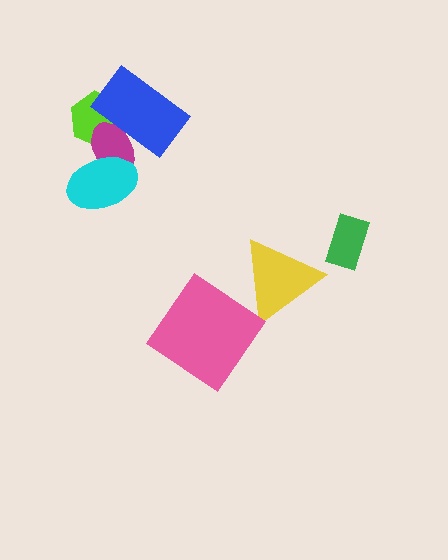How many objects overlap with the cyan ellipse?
1 object overlaps with the cyan ellipse.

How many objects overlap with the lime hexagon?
2 objects overlap with the lime hexagon.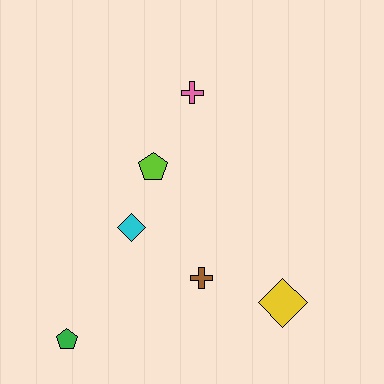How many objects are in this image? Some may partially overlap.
There are 6 objects.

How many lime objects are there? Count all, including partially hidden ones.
There is 1 lime object.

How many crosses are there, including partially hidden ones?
There are 2 crosses.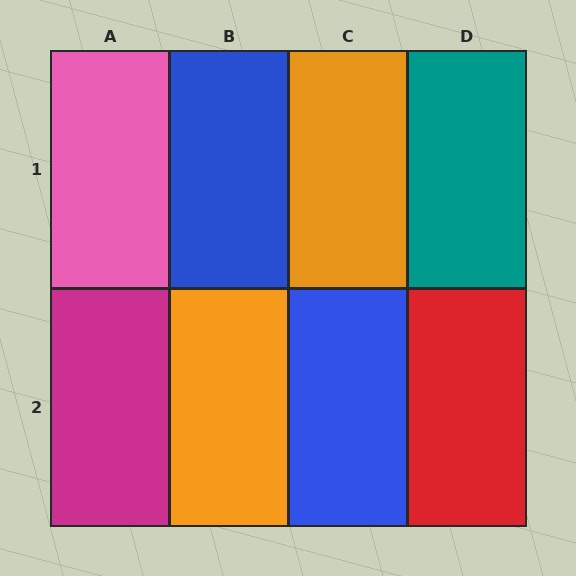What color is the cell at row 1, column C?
Orange.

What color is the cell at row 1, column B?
Blue.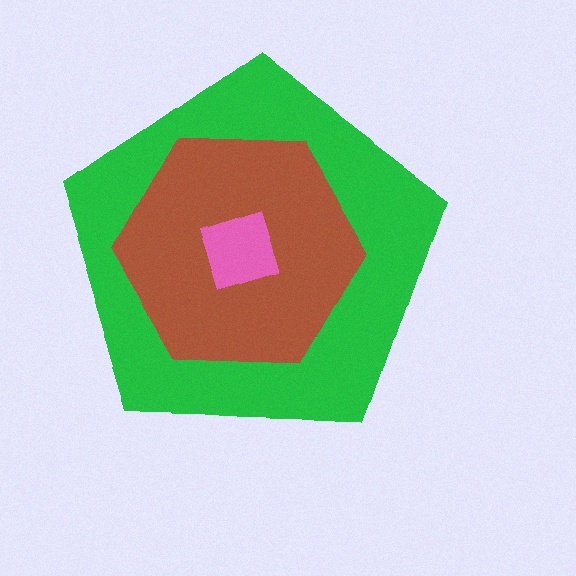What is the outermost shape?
The green pentagon.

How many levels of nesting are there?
3.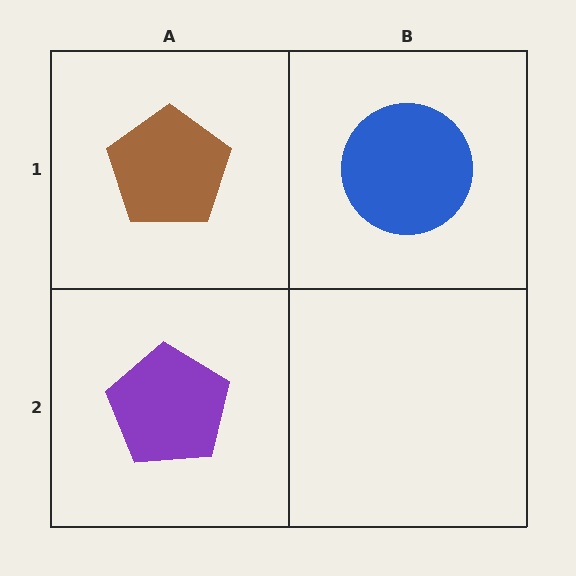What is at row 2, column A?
A purple pentagon.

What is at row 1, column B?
A blue circle.